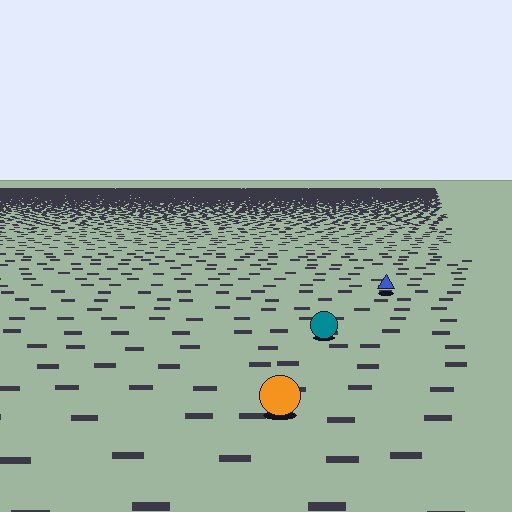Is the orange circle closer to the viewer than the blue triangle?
Yes. The orange circle is closer — you can tell from the texture gradient: the ground texture is coarser near it.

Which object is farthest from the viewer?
The blue triangle is farthest from the viewer. It appears smaller and the ground texture around it is denser.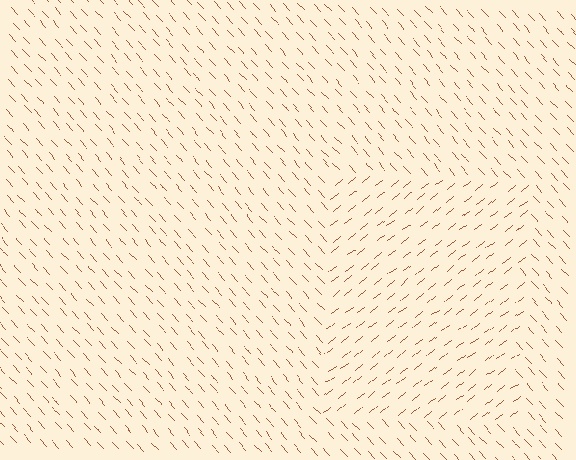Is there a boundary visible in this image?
Yes, there is a texture boundary formed by a change in line orientation.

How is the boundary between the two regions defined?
The boundary is defined purely by a change in line orientation (approximately 86 degrees difference). All lines are the same color and thickness.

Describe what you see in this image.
The image is filled with small brown line segments. A rectangle region in the image has lines oriented differently from the surrounding lines, creating a visible texture boundary.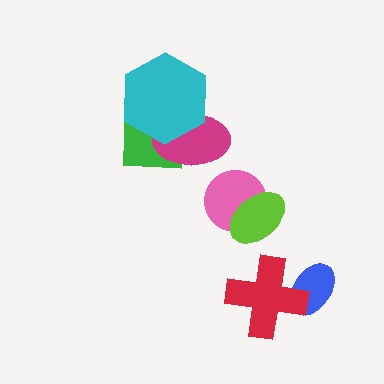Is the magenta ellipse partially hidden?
Yes, it is partially covered by another shape.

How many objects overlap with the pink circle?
1 object overlaps with the pink circle.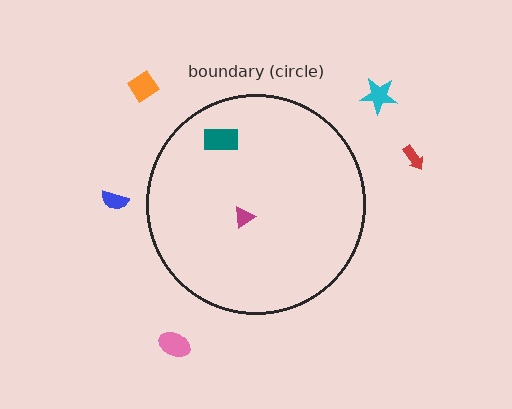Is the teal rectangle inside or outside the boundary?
Inside.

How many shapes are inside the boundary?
2 inside, 5 outside.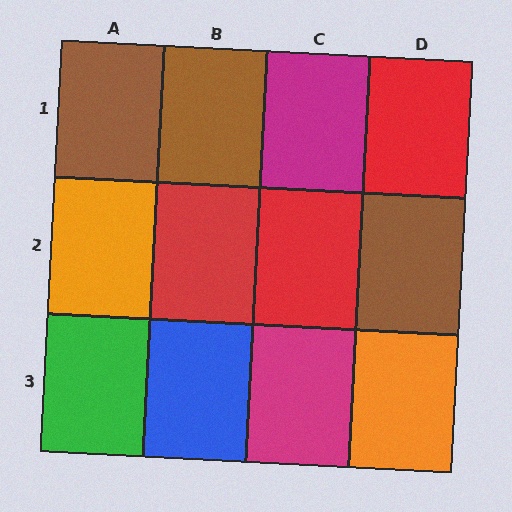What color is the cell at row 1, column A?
Brown.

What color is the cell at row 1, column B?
Brown.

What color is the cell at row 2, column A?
Orange.